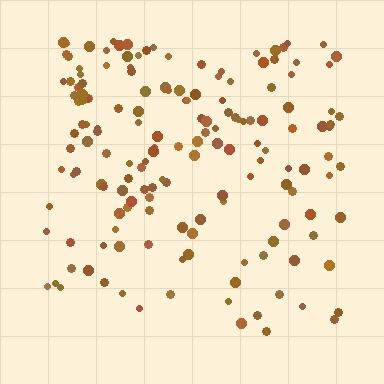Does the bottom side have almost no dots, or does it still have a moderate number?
Still a moderate number, just noticeably fewer than the top.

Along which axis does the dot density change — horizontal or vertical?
Vertical.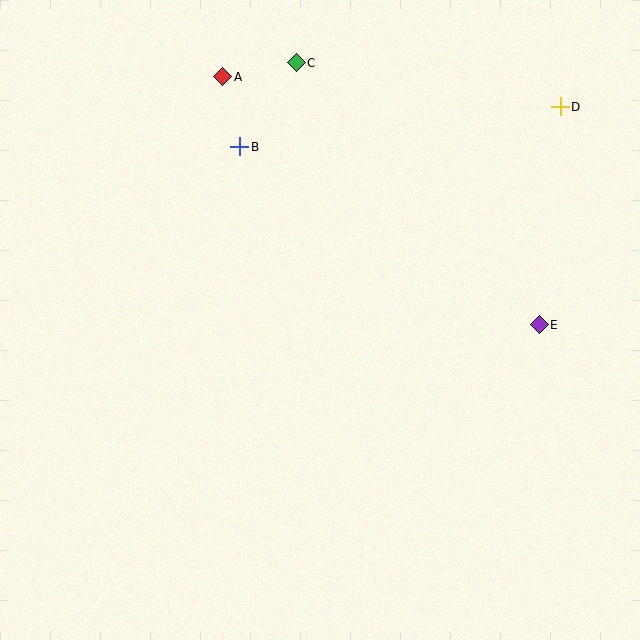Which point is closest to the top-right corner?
Point D is closest to the top-right corner.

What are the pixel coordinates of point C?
Point C is at (296, 63).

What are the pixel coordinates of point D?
Point D is at (560, 107).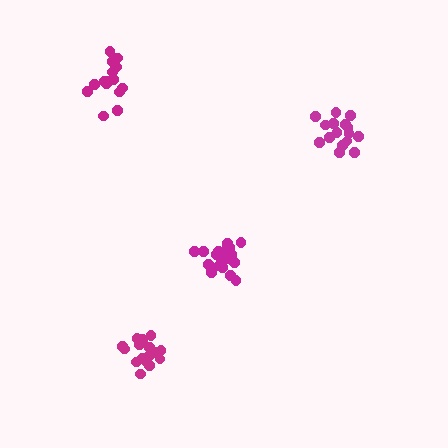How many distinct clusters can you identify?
There are 4 distinct clusters.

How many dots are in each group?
Group 1: 21 dots, Group 2: 16 dots, Group 3: 15 dots, Group 4: 16 dots (68 total).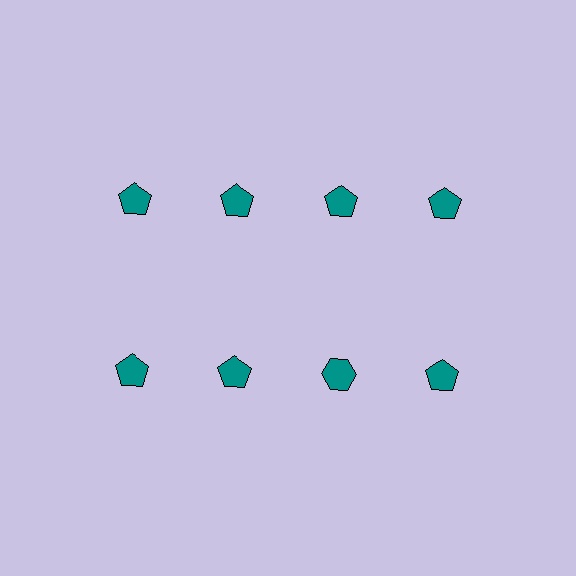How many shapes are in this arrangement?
There are 8 shapes arranged in a grid pattern.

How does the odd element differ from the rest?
It has a different shape: hexagon instead of pentagon.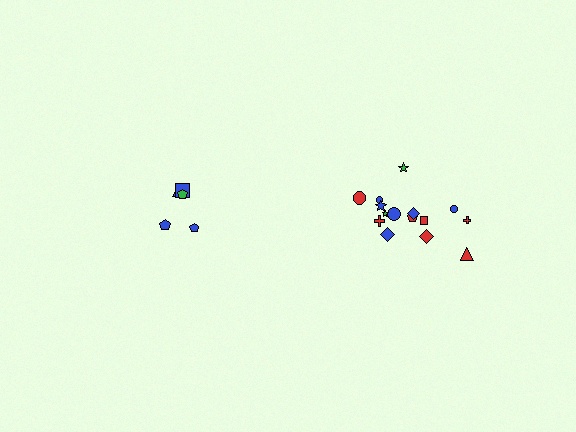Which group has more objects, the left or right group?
The right group.